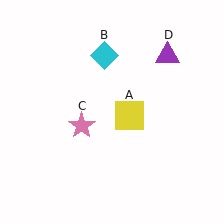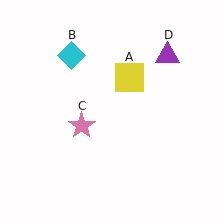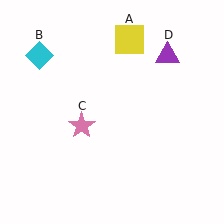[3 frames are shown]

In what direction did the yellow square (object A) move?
The yellow square (object A) moved up.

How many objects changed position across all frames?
2 objects changed position: yellow square (object A), cyan diamond (object B).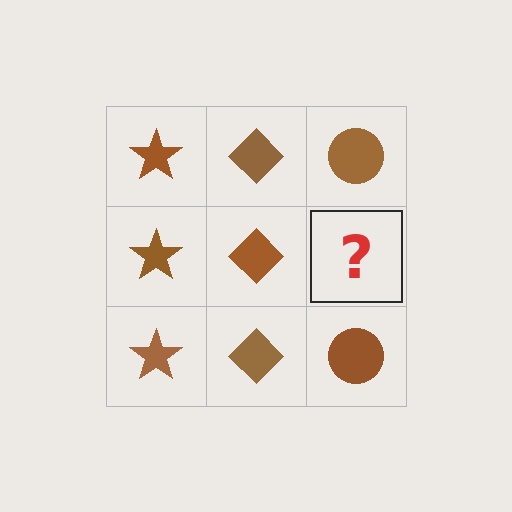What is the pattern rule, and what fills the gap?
The rule is that each column has a consistent shape. The gap should be filled with a brown circle.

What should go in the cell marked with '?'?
The missing cell should contain a brown circle.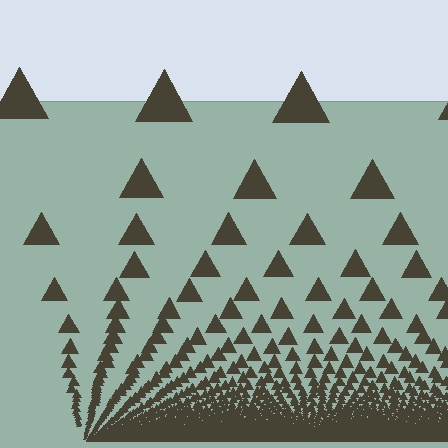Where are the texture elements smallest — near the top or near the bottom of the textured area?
Near the bottom.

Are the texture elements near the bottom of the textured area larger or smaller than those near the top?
Smaller. The gradient is inverted — elements near the bottom are smaller and denser.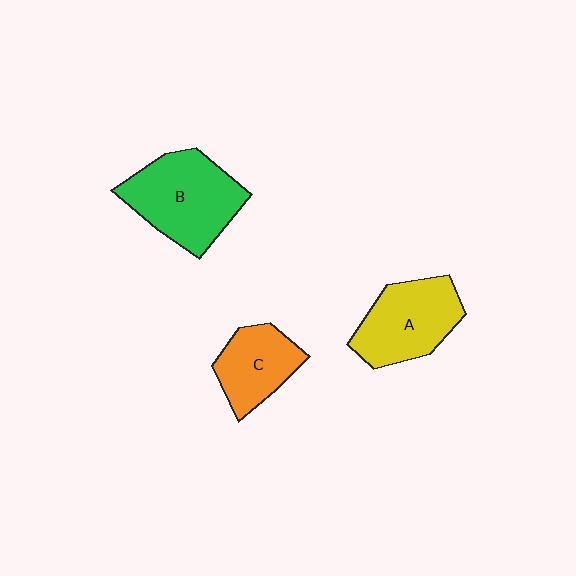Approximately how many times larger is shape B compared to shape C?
Approximately 1.6 times.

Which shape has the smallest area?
Shape C (orange).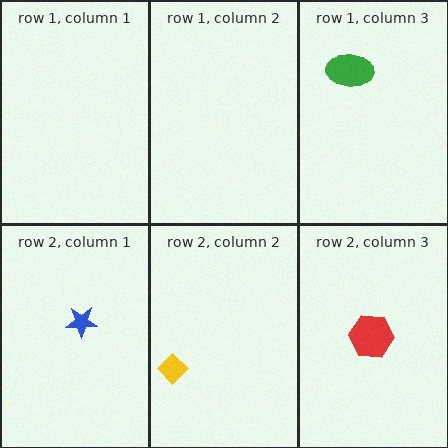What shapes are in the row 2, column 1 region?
The blue star.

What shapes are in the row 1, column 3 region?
The green ellipse.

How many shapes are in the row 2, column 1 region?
1.